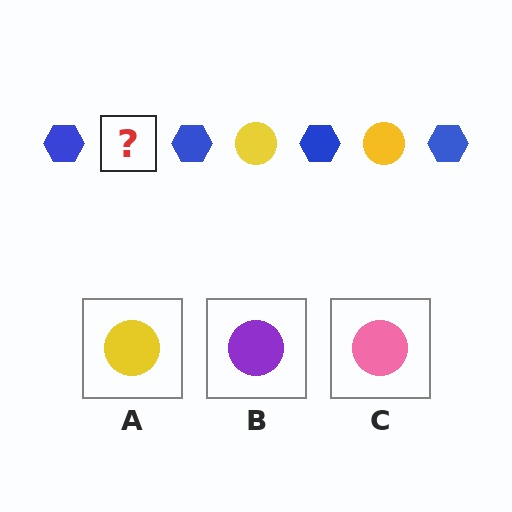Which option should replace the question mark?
Option A.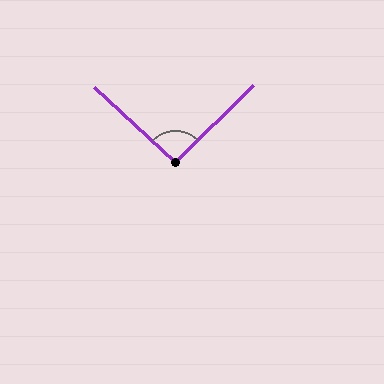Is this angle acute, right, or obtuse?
It is approximately a right angle.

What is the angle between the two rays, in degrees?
Approximately 93 degrees.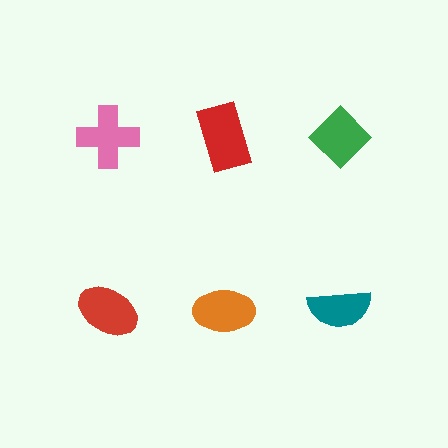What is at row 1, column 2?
A red rectangle.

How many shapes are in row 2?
3 shapes.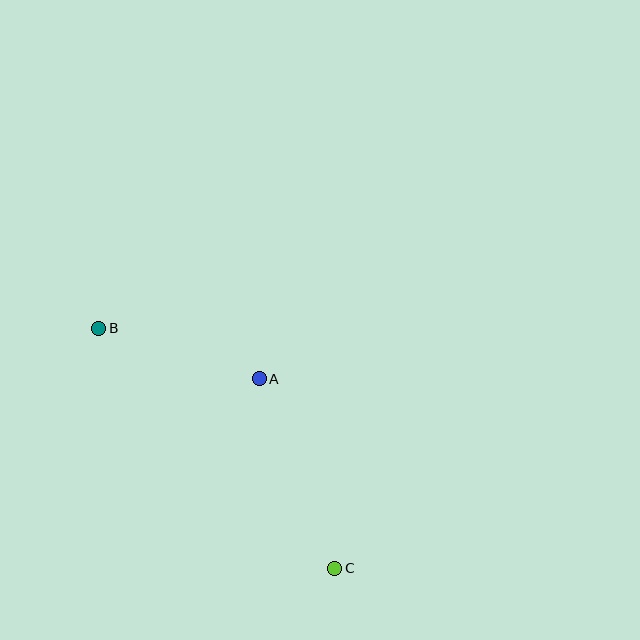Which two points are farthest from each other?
Points B and C are farthest from each other.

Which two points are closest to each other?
Points A and B are closest to each other.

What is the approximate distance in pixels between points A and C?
The distance between A and C is approximately 204 pixels.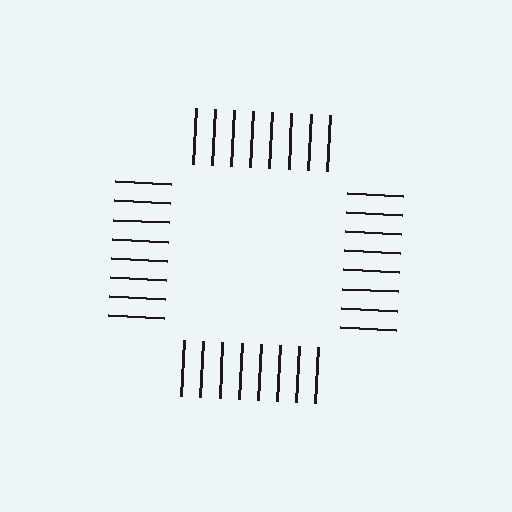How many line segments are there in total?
32 — 8 along each of the 4 edges.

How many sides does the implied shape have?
4 sides — the line-ends trace a square.